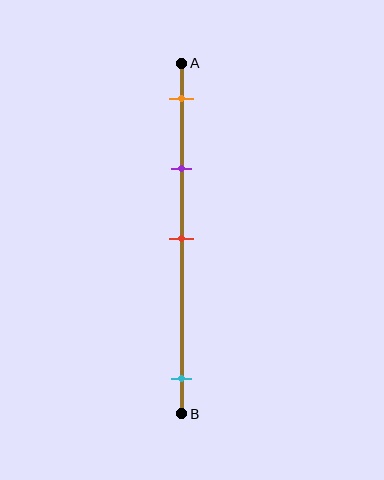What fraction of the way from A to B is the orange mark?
The orange mark is approximately 10% (0.1) of the way from A to B.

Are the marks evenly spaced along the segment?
No, the marks are not evenly spaced.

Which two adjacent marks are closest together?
The orange and purple marks are the closest adjacent pair.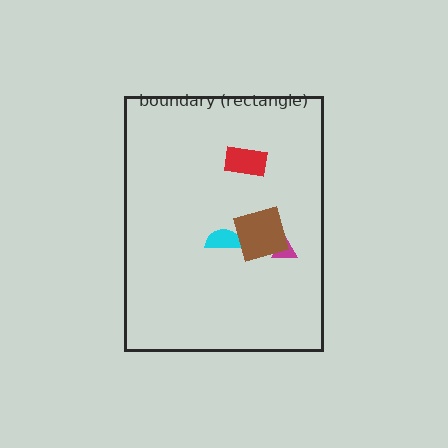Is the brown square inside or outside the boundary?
Inside.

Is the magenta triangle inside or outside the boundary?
Inside.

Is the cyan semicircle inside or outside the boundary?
Inside.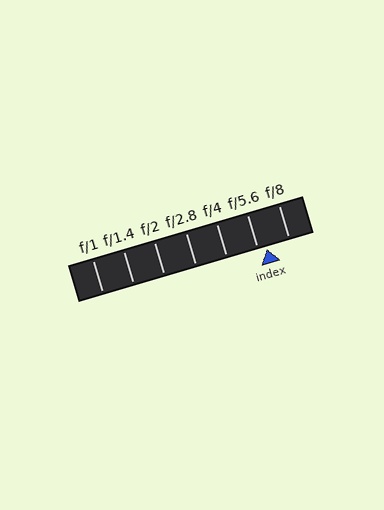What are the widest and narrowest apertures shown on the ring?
The widest aperture shown is f/1 and the narrowest is f/8.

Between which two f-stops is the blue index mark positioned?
The index mark is between f/5.6 and f/8.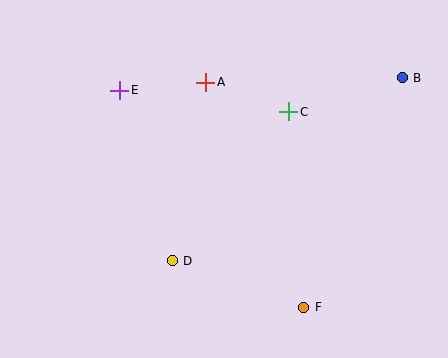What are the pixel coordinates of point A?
Point A is at (206, 82).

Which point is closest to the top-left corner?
Point E is closest to the top-left corner.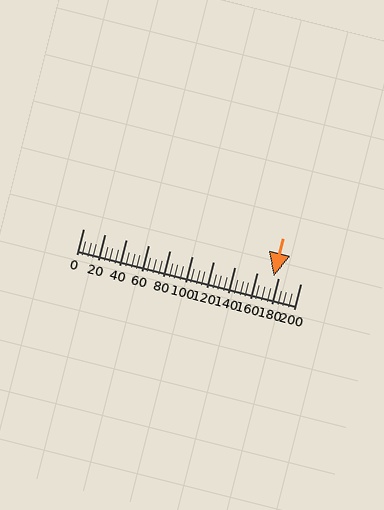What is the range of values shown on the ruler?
The ruler shows values from 0 to 200.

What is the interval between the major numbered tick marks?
The major tick marks are spaced 20 units apart.